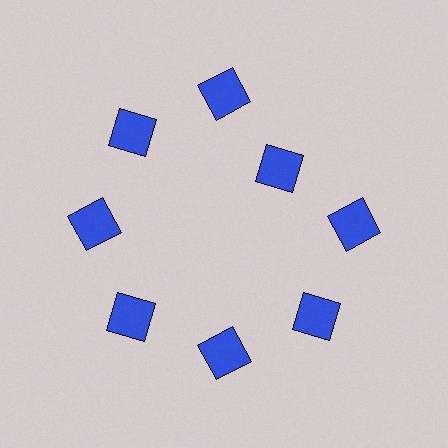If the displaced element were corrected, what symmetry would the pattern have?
It would have 8-fold rotational symmetry — the pattern would map onto itself every 45 degrees.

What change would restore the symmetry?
The symmetry would be restored by moving it outward, back onto the ring so that all 8 squares sit at equal angles and equal distance from the center.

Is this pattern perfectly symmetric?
No. The 8 blue squares are arranged in a ring, but one element near the 2 o'clock position is pulled inward toward the center, breaking the 8-fold rotational symmetry.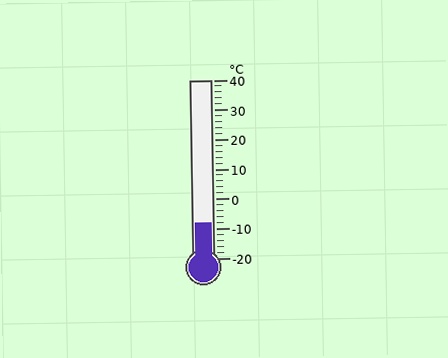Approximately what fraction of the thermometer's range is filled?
The thermometer is filled to approximately 20% of its range.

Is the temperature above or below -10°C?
The temperature is above -10°C.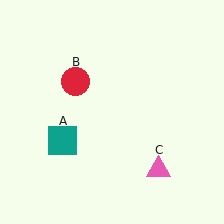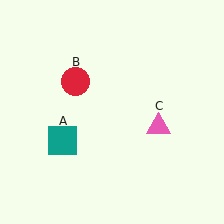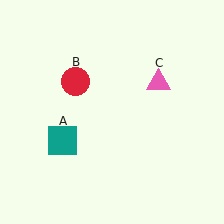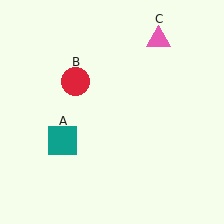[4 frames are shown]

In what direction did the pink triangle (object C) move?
The pink triangle (object C) moved up.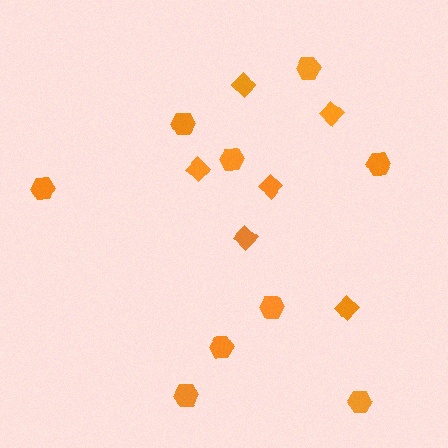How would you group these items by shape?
There are 2 groups: one group of diamonds (6) and one group of hexagons (9).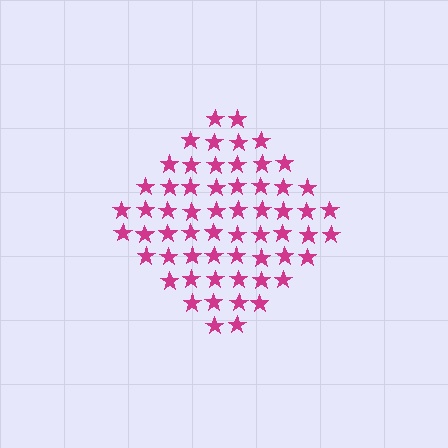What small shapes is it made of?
It is made of small stars.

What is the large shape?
The large shape is a diamond.